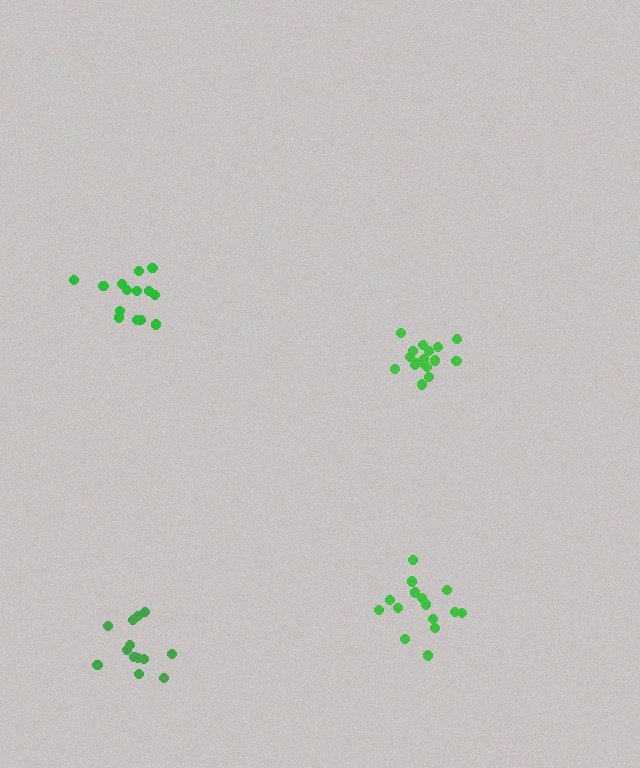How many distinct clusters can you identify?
There are 4 distinct clusters.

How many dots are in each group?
Group 1: 17 dots, Group 2: 15 dots, Group 3: 14 dots, Group 4: 13 dots (59 total).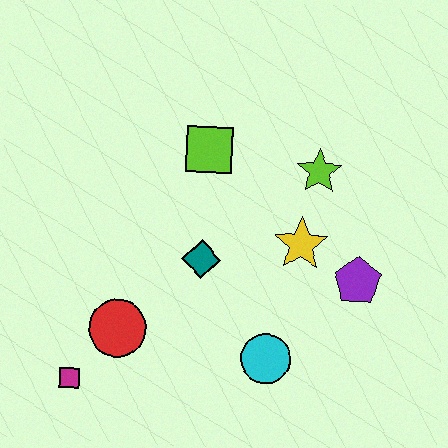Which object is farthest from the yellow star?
The magenta square is farthest from the yellow star.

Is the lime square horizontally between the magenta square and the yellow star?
Yes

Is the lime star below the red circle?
No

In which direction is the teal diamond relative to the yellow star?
The teal diamond is to the left of the yellow star.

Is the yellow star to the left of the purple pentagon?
Yes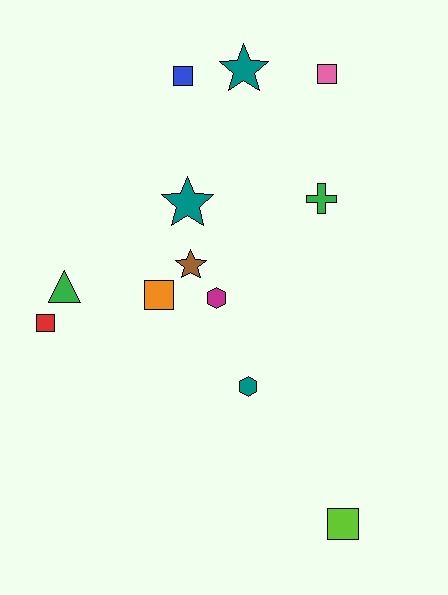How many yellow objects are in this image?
There are no yellow objects.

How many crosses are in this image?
There is 1 cross.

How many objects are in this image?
There are 12 objects.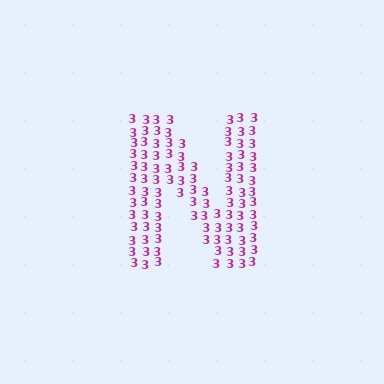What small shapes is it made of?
It is made of small digit 3's.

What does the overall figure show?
The overall figure shows the letter N.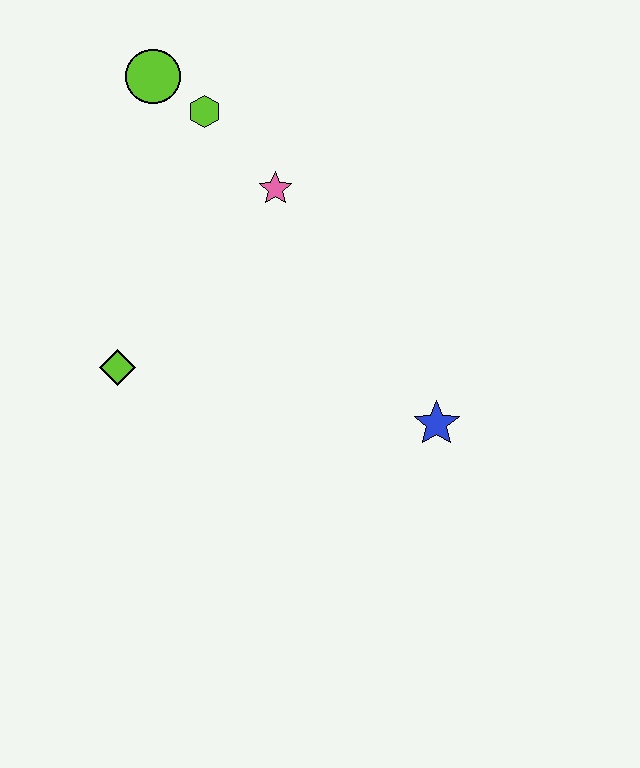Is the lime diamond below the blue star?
No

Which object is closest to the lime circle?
The lime hexagon is closest to the lime circle.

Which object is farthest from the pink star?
The blue star is farthest from the pink star.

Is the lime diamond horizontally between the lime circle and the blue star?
No